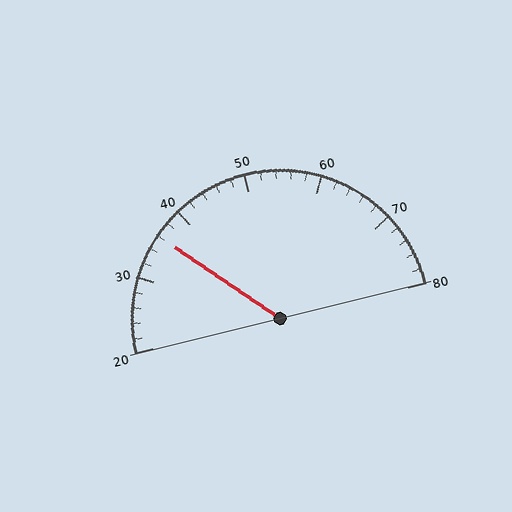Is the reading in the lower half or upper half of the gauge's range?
The reading is in the lower half of the range (20 to 80).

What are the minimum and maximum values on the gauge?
The gauge ranges from 20 to 80.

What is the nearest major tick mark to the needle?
The nearest major tick mark is 40.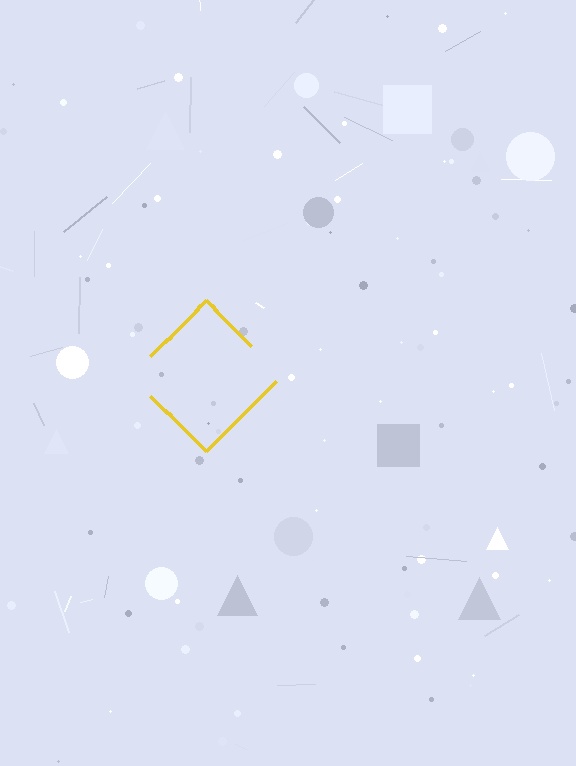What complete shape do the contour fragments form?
The contour fragments form a diamond.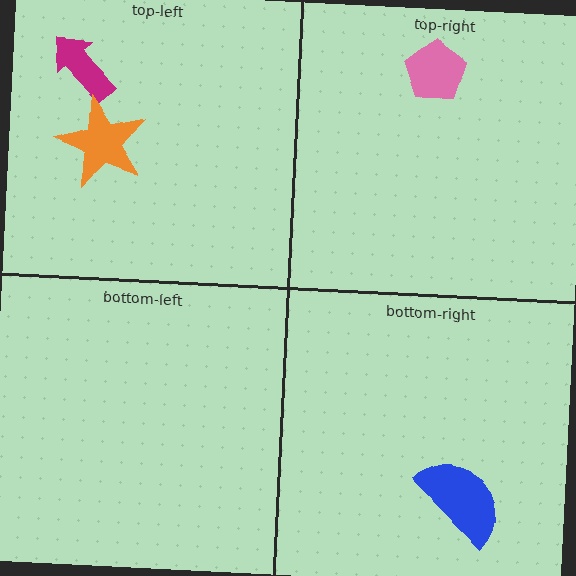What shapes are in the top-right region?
The pink pentagon.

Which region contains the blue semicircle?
The bottom-right region.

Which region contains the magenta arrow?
The top-left region.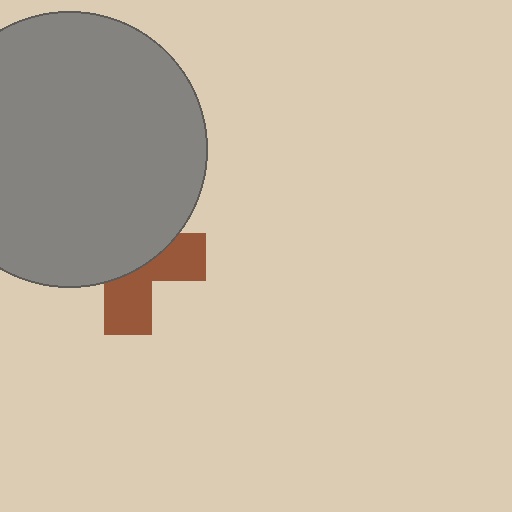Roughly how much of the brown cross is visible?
A small part of it is visible (roughly 40%).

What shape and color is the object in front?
The object in front is a gray circle.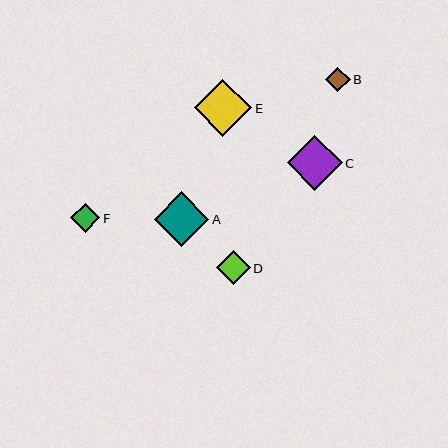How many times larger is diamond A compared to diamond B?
Diamond A is approximately 2.2 times the size of diamond B.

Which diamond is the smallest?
Diamond B is the smallest with a size of approximately 24 pixels.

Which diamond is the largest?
Diamond E is the largest with a size of approximately 57 pixels.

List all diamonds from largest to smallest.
From largest to smallest: E, C, A, D, F, B.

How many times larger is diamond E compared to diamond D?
Diamond E is approximately 1.7 times the size of diamond D.